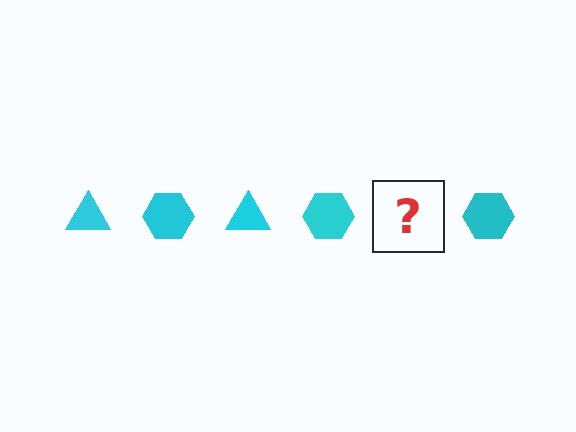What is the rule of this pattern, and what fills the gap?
The rule is that the pattern cycles through triangle, hexagon shapes in cyan. The gap should be filled with a cyan triangle.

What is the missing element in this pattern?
The missing element is a cyan triangle.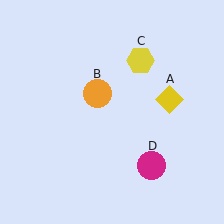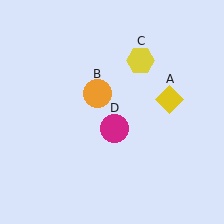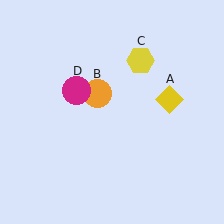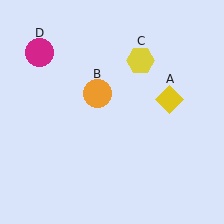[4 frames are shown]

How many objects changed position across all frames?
1 object changed position: magenta circle (object D).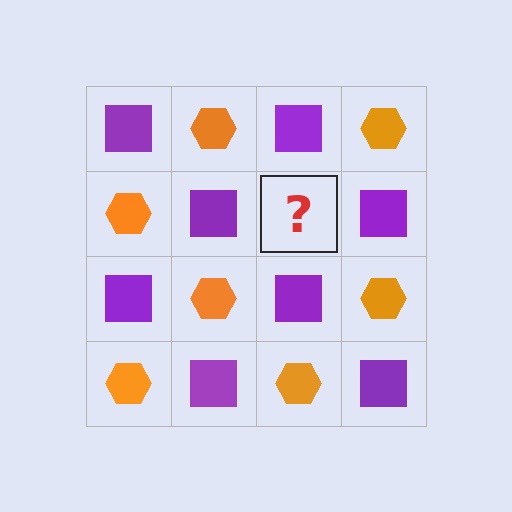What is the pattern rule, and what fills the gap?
The rule is that it alternates purple square and orange hexagon in a checkerboard pattern. The gap should be filled with an orange hexagon.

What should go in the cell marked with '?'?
The missing cell should contain an orange hexagon.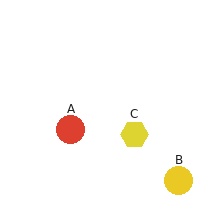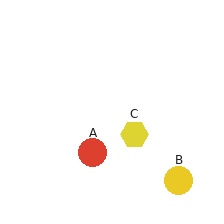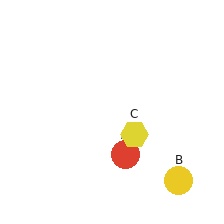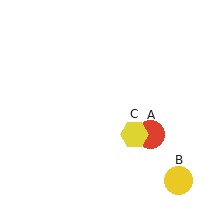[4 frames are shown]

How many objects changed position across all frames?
1 object changed position: red circle (object A).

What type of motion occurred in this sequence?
The red circle (object A) rotated counterclockwise around the center of the scene.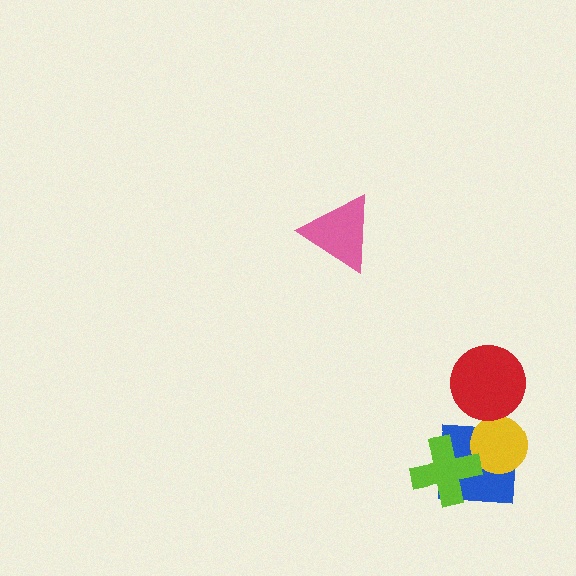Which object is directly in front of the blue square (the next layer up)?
The yellow circle is directly in front of the blue square.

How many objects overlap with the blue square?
2 objects overlap with the blue square.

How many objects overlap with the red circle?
0 objects overlap with the red circle.